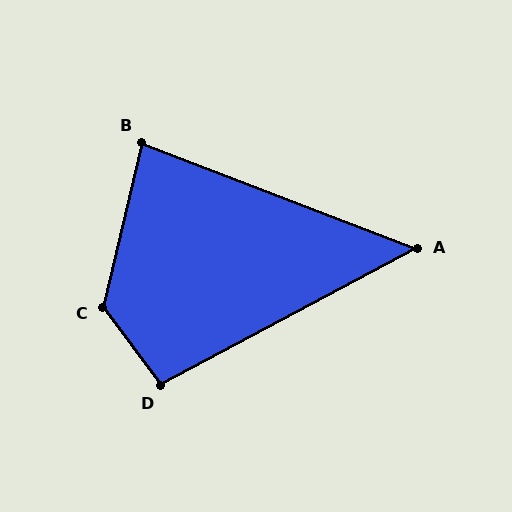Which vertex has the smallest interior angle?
A, at approximately 49 degrees.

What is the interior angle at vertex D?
Approximately 98 degrees (obtuse).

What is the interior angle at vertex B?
Approximately 82 degrees (acute).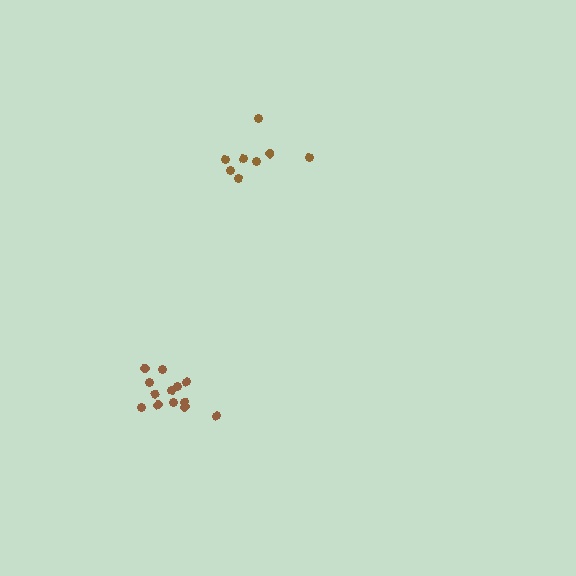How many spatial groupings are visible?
There are 2 spatial groupings.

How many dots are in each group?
Group 1: 13 dots, Group 2: 8 dots (21 total).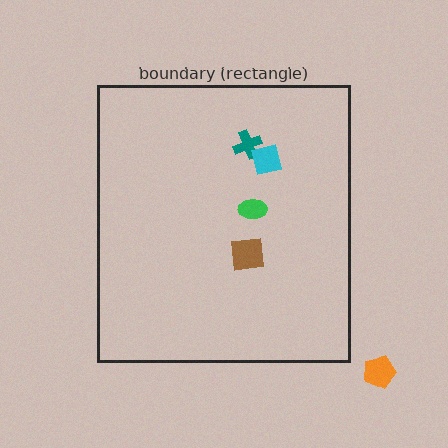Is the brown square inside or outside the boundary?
Inside.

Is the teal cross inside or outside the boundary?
Inside.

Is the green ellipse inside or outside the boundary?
Inside.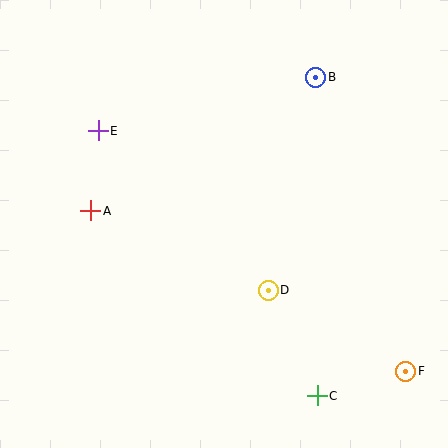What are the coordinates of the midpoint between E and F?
The midpoint between E and F is at (252, 251).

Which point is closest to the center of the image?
Point D at (268, 290) is closest to the center.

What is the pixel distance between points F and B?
The distance between F and B is 308 pixels.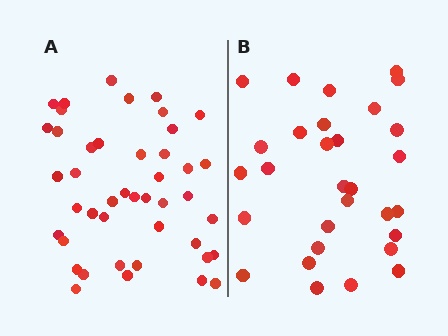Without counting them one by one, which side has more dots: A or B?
Region A (the left region) has more dots.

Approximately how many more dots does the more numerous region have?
Region A has approximately 15 more dots than region B.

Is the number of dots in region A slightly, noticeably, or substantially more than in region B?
Region A has substantially more. The ratio is roughly 1.5 to 1.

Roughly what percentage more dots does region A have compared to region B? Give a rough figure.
About 45% more.